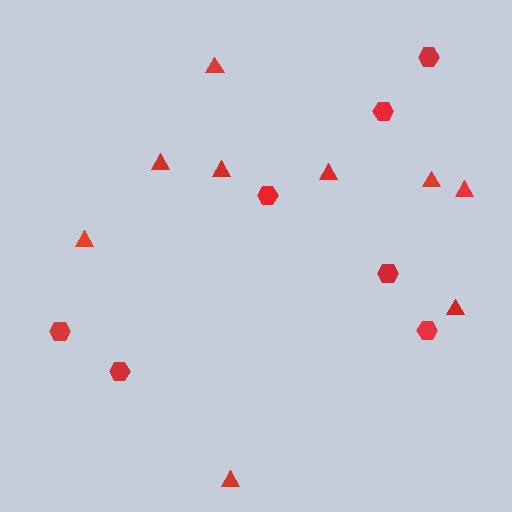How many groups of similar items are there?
There are 2 groups: one group of triangles (9) and one group of hexagons (7).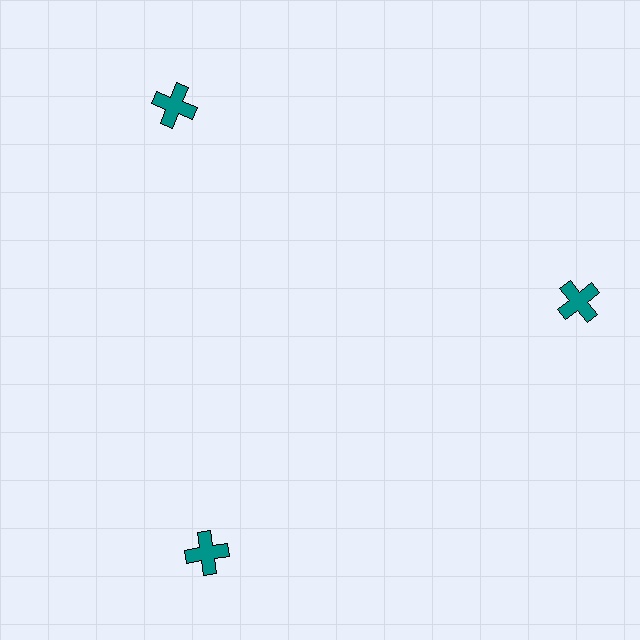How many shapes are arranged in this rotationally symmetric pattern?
There are 3 shapes, arranged in 3 groups of 1.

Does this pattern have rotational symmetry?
Yes, this pattern has 3-fold rotational symmetry. It looks the same after rotating 120 degrees around the center.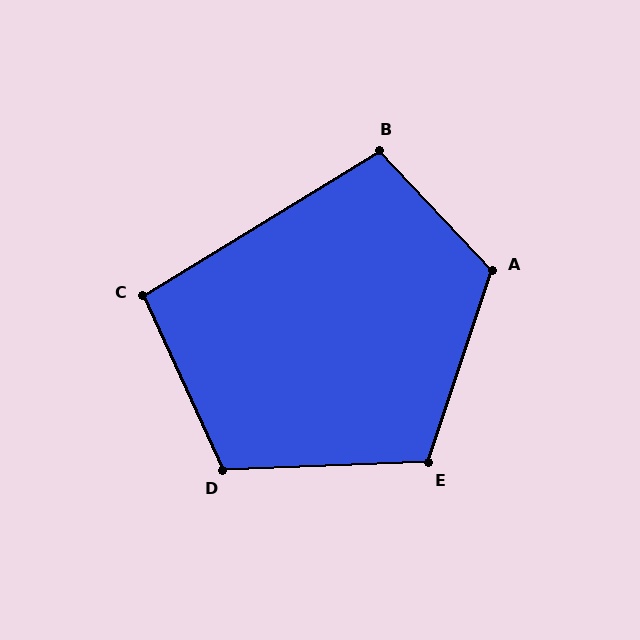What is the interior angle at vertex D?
Approximately 113 degrees (obtuse).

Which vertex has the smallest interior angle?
C, at approximately 97 degrees.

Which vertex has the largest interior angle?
A, at approximately 118 degrees.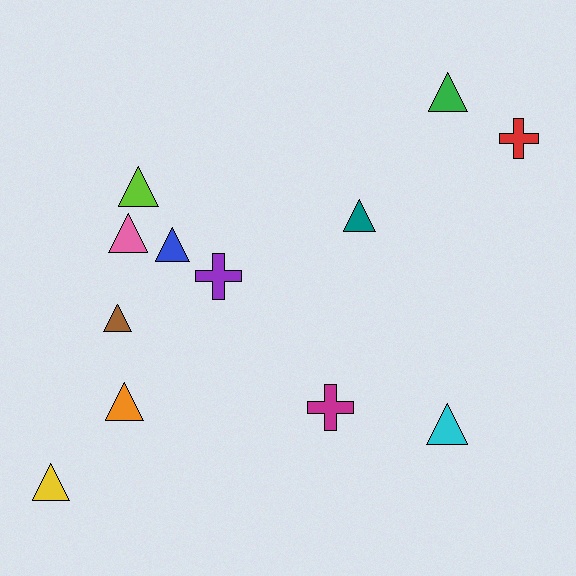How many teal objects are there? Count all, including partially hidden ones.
There is 1 teal object.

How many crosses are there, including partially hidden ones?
There are 3 crosses.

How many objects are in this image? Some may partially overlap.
There are 12 objects.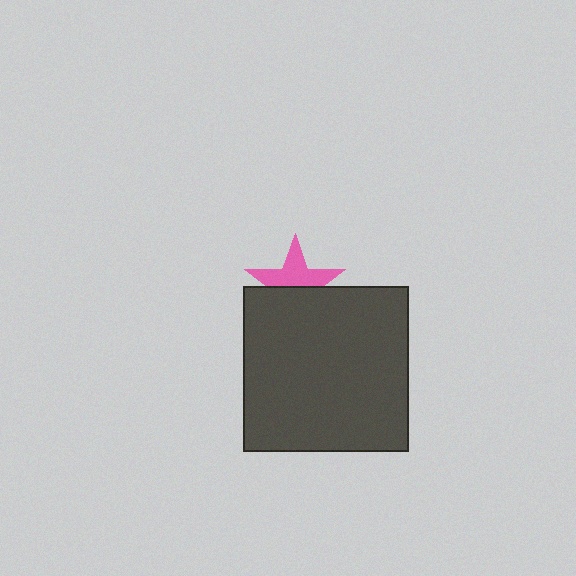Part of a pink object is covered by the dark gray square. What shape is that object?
It is a star.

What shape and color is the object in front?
The object in front is a dark gray square.